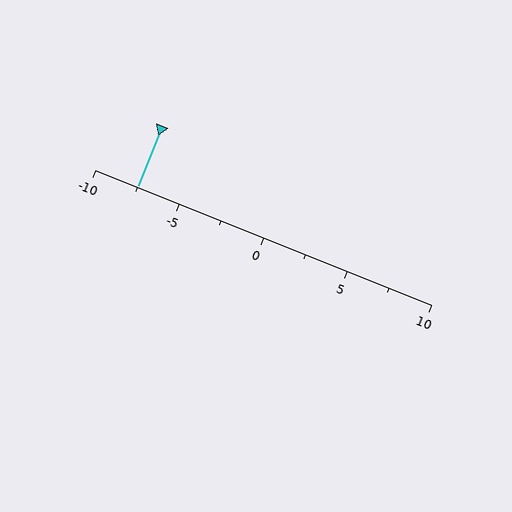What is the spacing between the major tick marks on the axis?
The major ticks are spaced 5 apart.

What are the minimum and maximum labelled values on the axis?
The axis runs from -10 to 10.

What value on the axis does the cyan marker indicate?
The marker indicates approximately -7.5.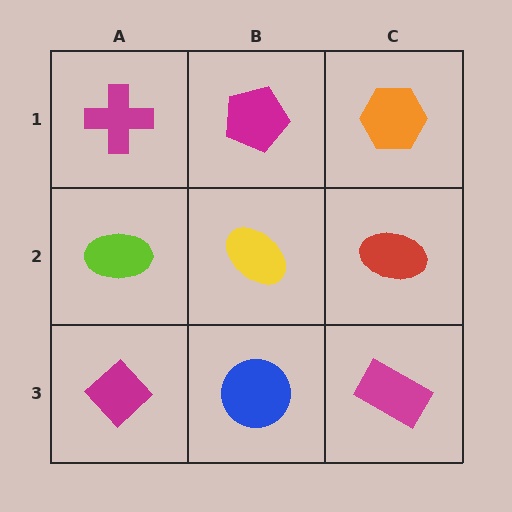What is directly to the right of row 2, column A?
A yellow ellipse.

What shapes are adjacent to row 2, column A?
A magenta cross (row 1, column A), a magenta diamond (row 3, column A), a yellow ellipse (row 2, column B).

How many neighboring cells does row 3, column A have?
2.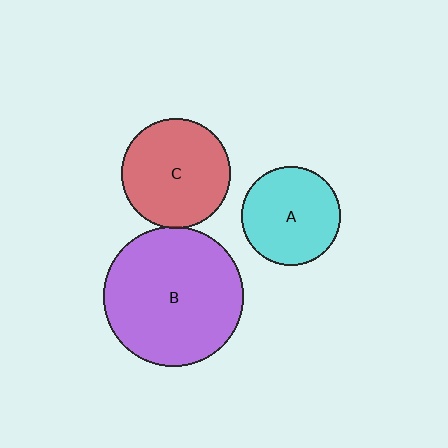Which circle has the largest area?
Circle B (purple).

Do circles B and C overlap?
Yes.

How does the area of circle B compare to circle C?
Approximately 1.6 times.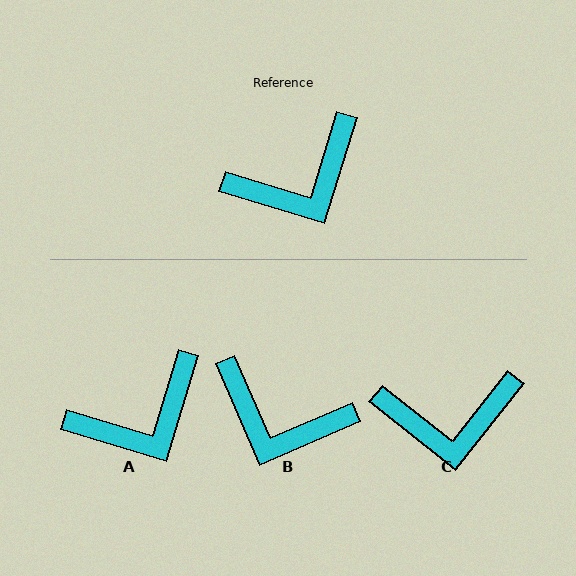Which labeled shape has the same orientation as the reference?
A.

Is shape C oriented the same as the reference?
No, it is off by about 22 degrees.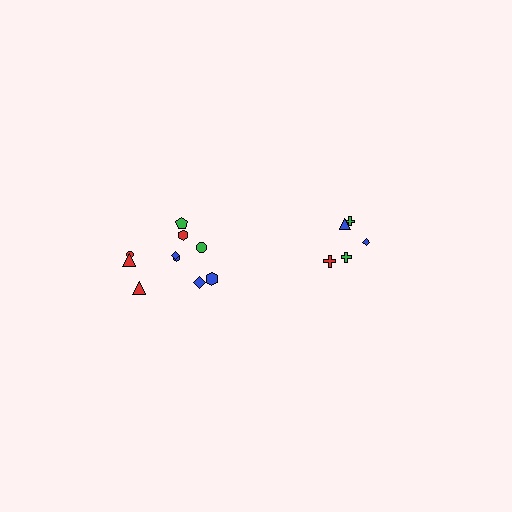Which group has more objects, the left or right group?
The left group.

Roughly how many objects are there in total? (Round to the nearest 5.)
Roughly 15 objects in total.